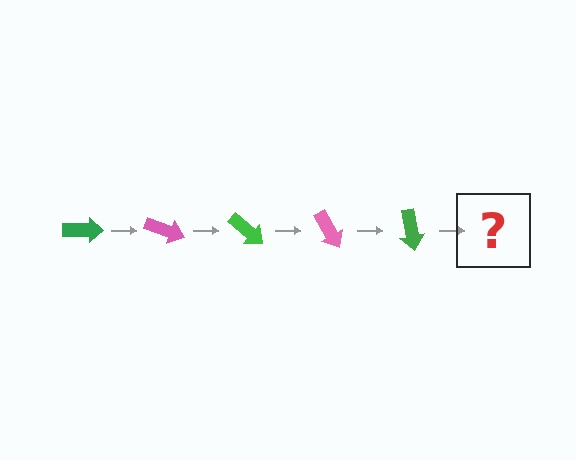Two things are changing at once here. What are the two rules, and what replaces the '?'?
The two rules are that it rotates 20 degrees each step and the color cycles through green and pink. The '?' should be a pink arrow, rotated 100 degrees from the start.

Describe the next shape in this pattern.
It should be a pink arrow, rotated 100 degrees from the start.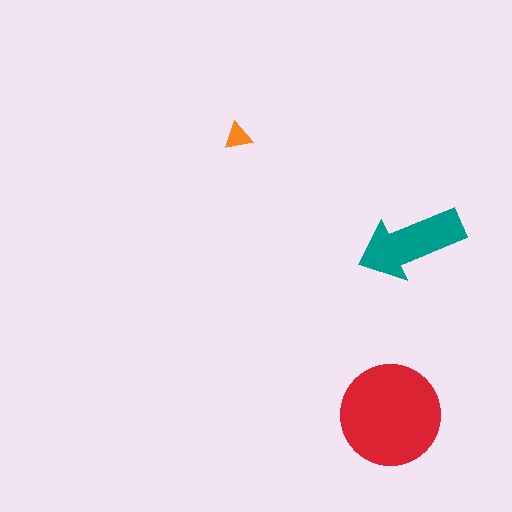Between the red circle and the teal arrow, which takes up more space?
The red circle.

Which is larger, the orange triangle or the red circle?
The red circle.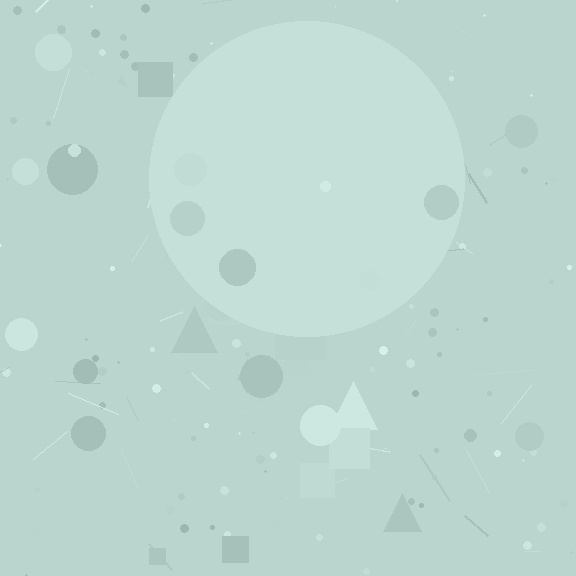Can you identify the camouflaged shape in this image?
The camouflaged shape is a circle.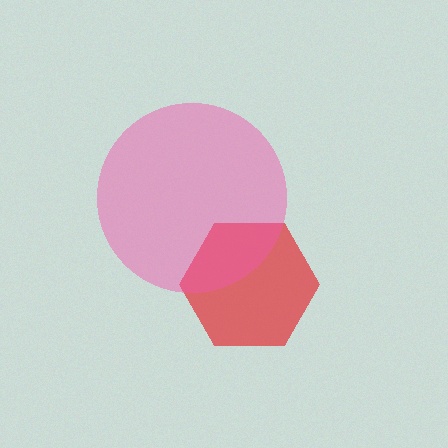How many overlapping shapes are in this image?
There are 2 overlapping shapes in the image.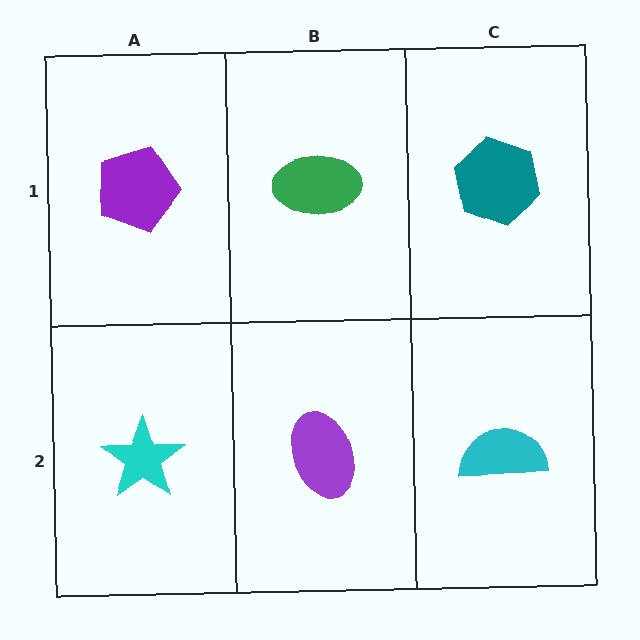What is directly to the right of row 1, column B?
A teal hexagon.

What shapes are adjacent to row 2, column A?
A purple pentagon (row 1, column A), a purple ellipse (row 2, column B).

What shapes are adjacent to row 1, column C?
A cyan semicircle (row 2, column C), a green ellipse (row 1, column B).